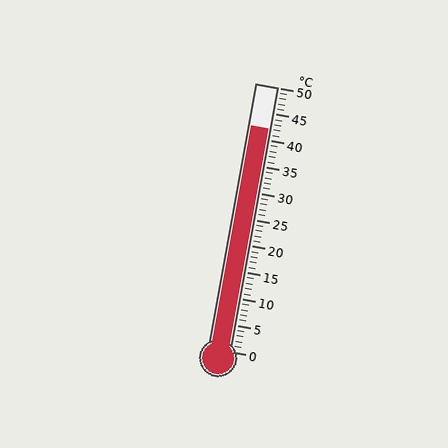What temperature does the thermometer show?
The thermometer shows approximately 42°C.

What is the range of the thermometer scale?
The thermometer scale ranges from 0°C to 50°C.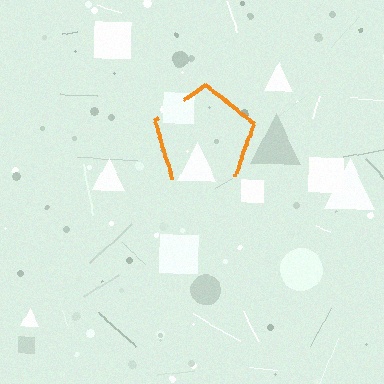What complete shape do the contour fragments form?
The contour fragments form a pentagon.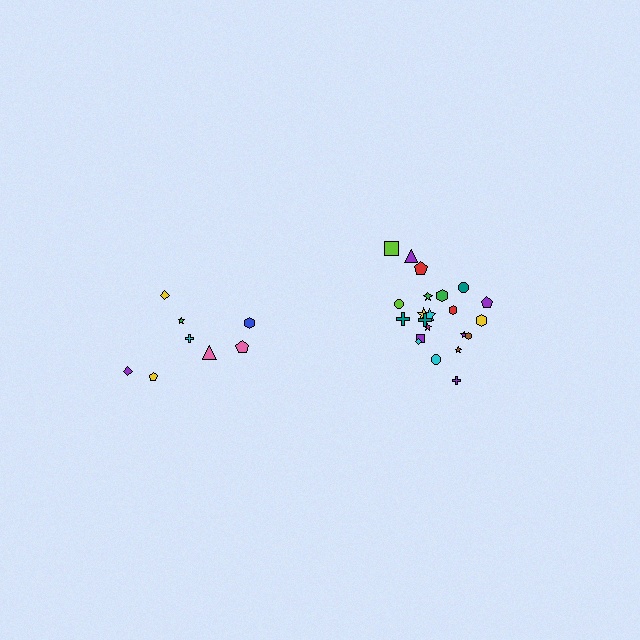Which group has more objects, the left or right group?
The right group.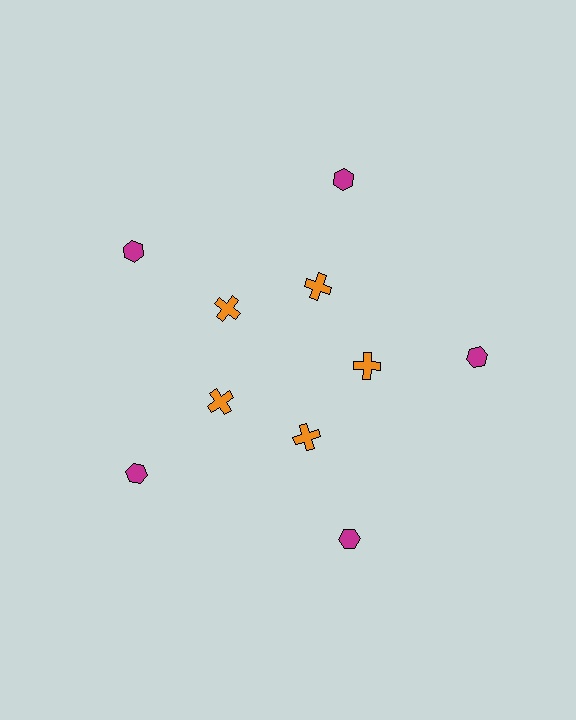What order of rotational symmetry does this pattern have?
This pattern has 5-fold rotational symmetry.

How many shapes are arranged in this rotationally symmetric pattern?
There are 10 shapes, arranged in 5 groups of 2.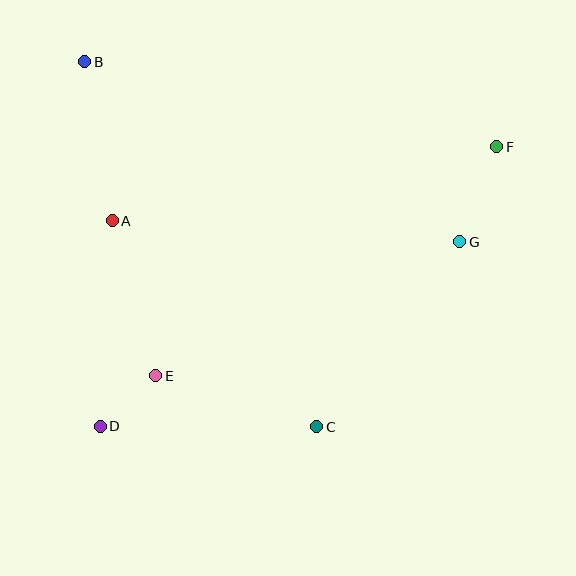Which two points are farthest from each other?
Points D and F are farthest from each other.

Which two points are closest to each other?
Points D and E are closest to each other.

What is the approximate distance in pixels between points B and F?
The distance between B and F is approximately 421 pixels.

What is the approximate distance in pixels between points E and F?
The distance between E and F is approximately 410 pixels.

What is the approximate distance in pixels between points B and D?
The distance between B and D is approximately 365 pixels.